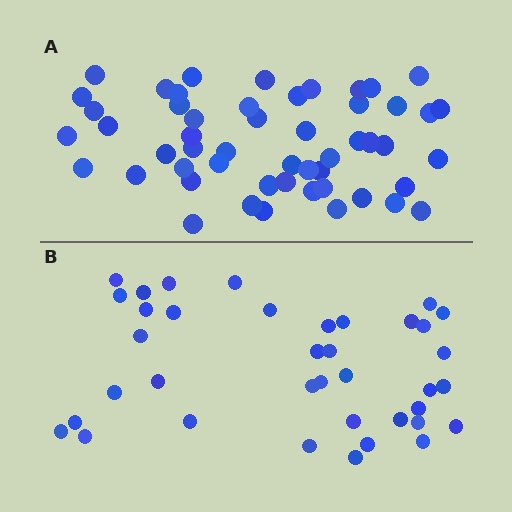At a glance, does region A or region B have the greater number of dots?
Region A (the top region) has more dots.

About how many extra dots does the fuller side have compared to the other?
Region A has approximately 15 more dots than region B.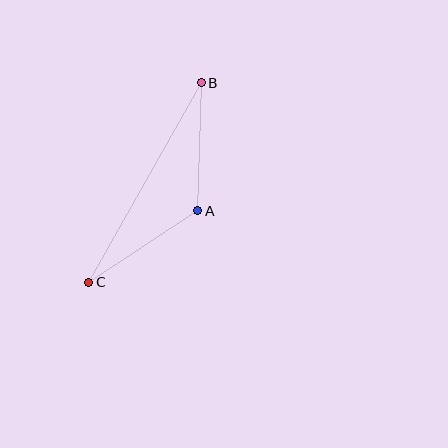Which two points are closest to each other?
Points A and B are closest to each other.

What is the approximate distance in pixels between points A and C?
The distance between A and C is approximately 130 pixels.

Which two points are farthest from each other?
Points B and C are farthest from each other.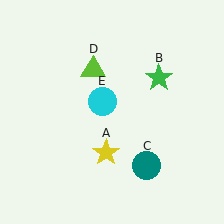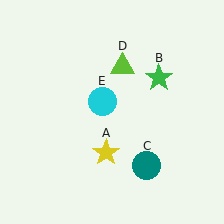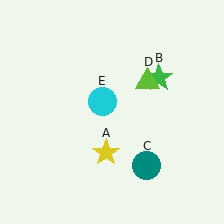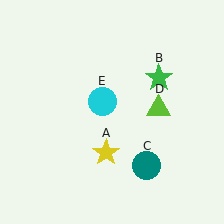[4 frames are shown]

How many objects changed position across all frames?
1 object changed position: lime triangle (object D).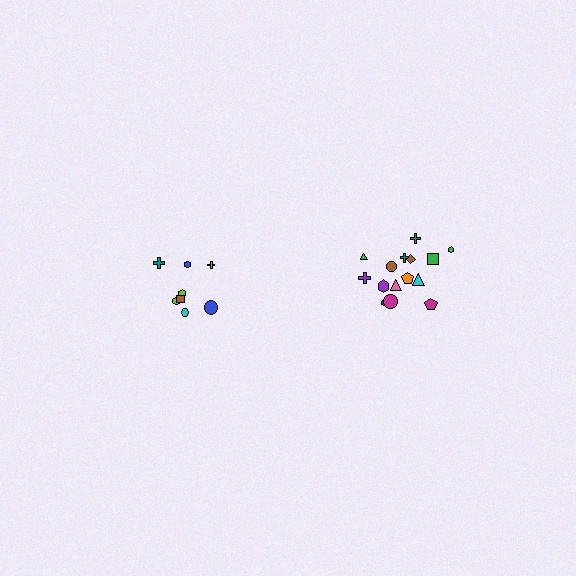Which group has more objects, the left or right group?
The right group.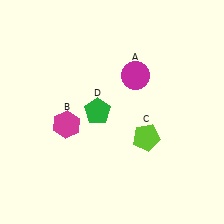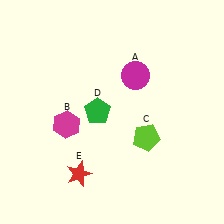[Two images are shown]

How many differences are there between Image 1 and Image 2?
There is 1 difference between the two images.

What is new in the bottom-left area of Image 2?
A red star (E) was added in the bottom-left area of Image 2.